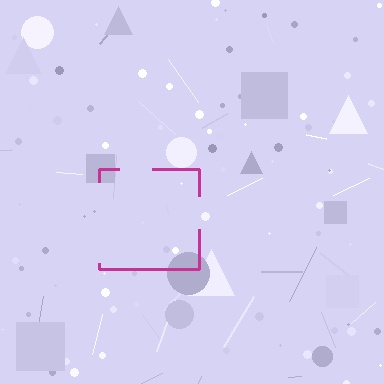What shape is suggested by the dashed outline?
The dashed outline suggests a square.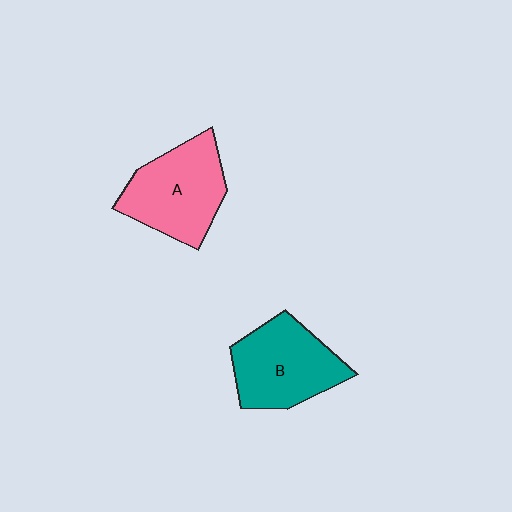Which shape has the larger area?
Shape A (pink).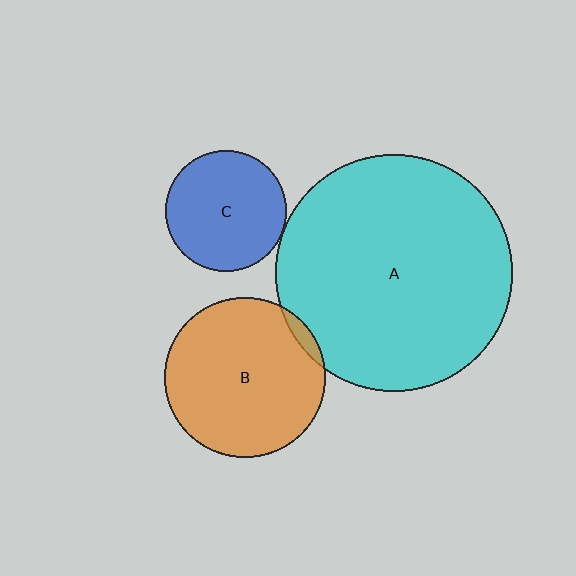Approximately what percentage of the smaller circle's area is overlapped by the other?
Approximately 5%.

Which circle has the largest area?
Circle A (cyan).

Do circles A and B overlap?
Yes.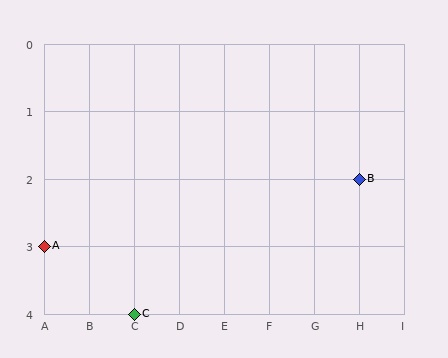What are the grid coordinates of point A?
Point A is at grid coordinates (A, 3).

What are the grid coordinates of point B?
Point B is at grid coordinates (H, 2).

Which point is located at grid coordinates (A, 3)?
Point A is at (A, 3).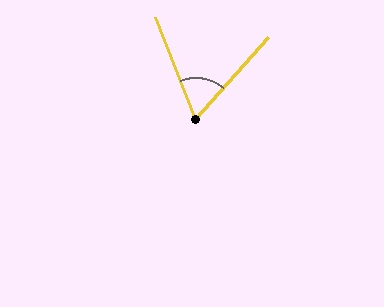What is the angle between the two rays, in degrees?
Approximately 63 degrees.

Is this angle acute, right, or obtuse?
It is acute.